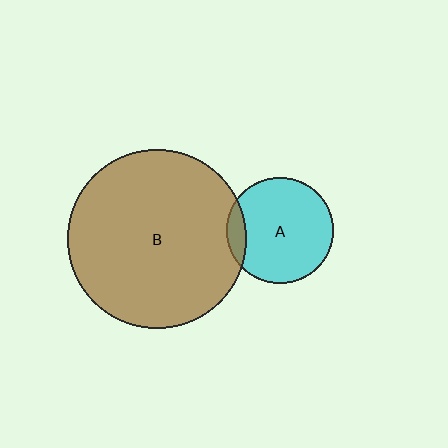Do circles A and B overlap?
Yes.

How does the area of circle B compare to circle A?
Approximately 2.8 times.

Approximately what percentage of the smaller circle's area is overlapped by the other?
Approximately 10%.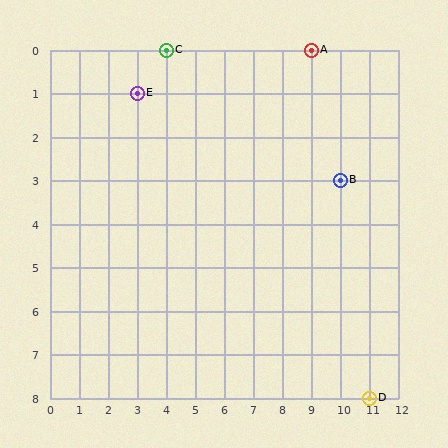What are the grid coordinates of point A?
Point A is at grid coordinates (9, 0).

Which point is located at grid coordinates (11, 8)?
Point D is at (11, 8).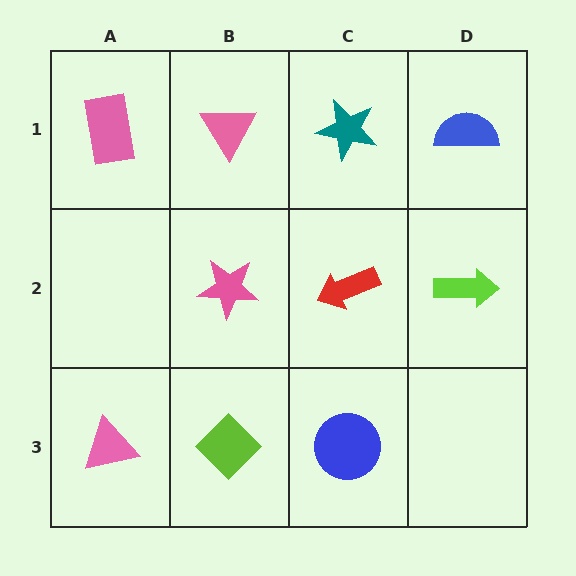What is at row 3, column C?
A blue circle.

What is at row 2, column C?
A red arrow.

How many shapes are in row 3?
3 shapes.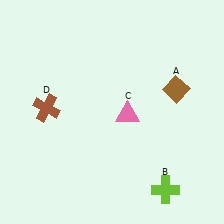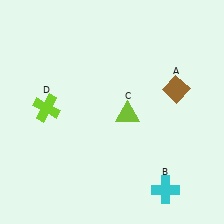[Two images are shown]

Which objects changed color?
B changed from lime to cyan. C changed from pink to lime. D changed from brown to lime.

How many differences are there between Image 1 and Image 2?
There are 3 differences between the two images.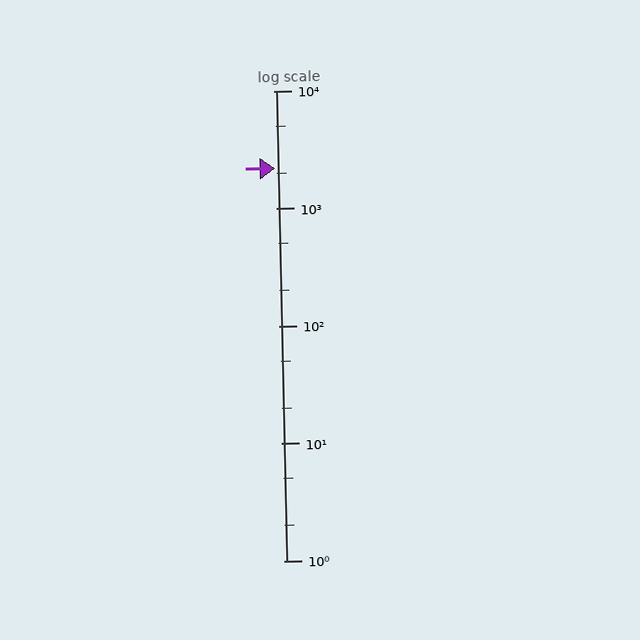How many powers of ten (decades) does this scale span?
The scale spans 4 decades, from 1 to 10000.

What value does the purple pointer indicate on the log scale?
The pointer indicates approximately 2200.